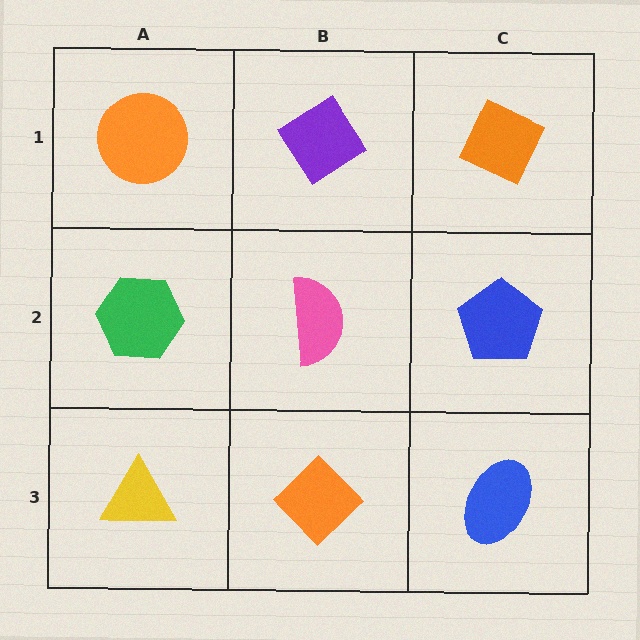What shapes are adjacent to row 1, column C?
A blue pentagon (row 2, column C), a purple diamond (row 1, column B).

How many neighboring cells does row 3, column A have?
2.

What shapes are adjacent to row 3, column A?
A green hexagon (row 2, column A), an orange diamond (row 3, column B).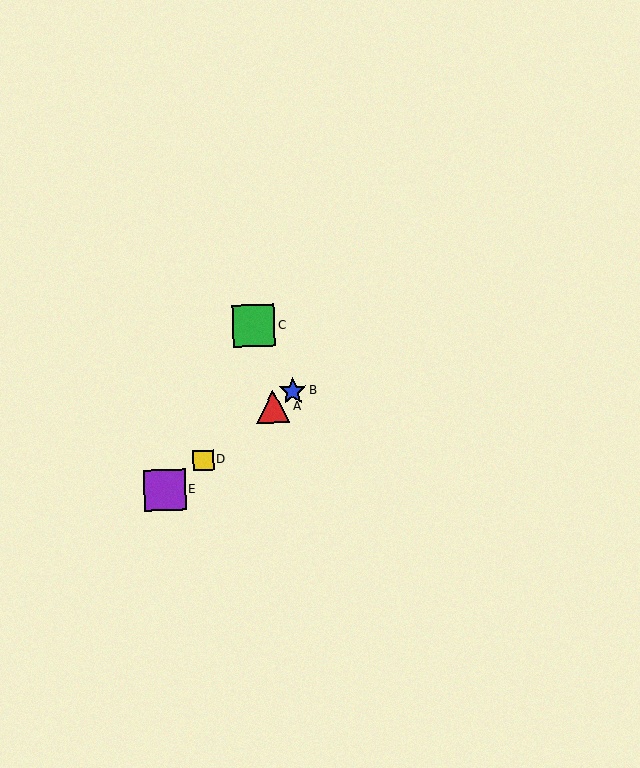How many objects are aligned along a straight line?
4 objects (A, B, D, E) are aligned along a straight line.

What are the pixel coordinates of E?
Object E is at (165, 490).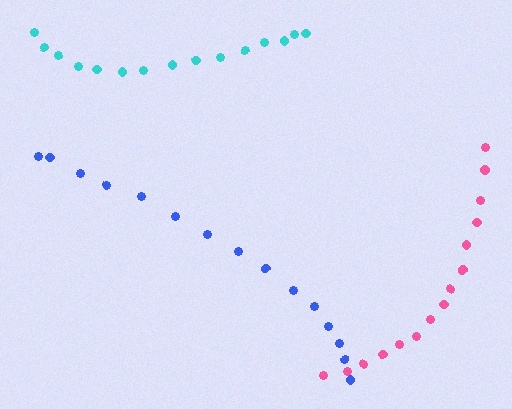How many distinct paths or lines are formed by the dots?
There are 3 distinct paths.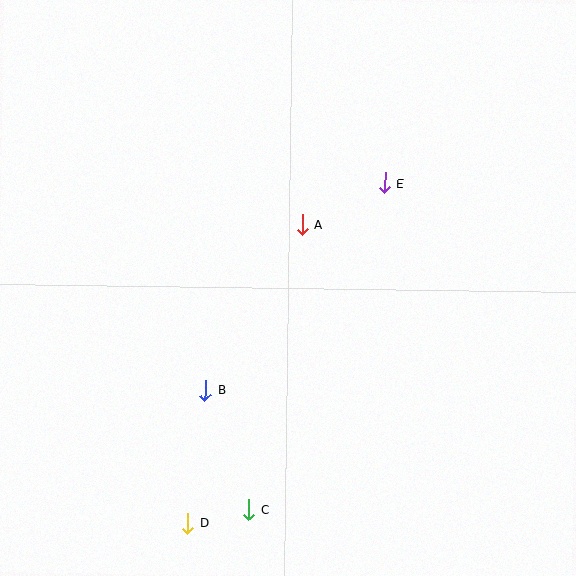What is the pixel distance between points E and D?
The distance between E and D is 393 pixels.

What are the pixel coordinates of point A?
Point A is at (302, 225).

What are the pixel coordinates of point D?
Point D is at (187, 523).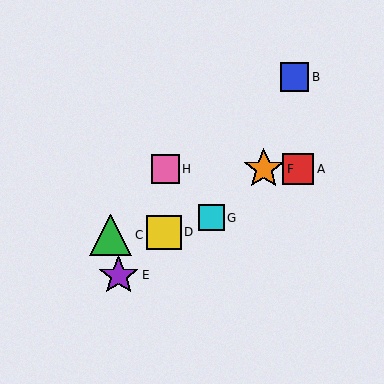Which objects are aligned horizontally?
Objects A, F, H are aligned horizontally.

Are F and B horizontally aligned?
No, F is at y≈169 and B is at y≈77.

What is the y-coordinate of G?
Object G is at y≈218.